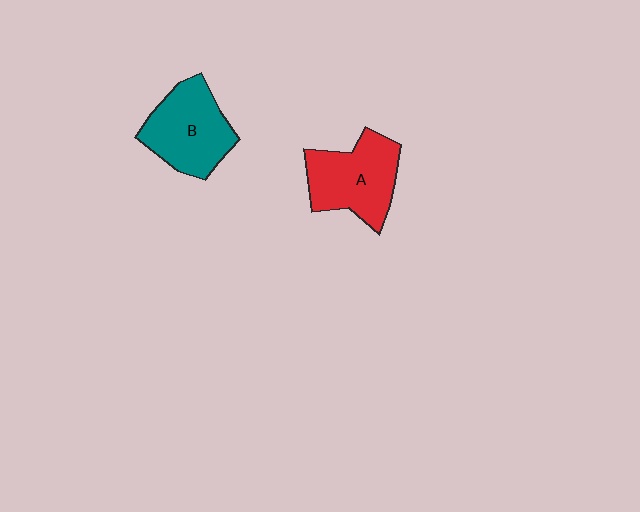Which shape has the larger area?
Shape A (red).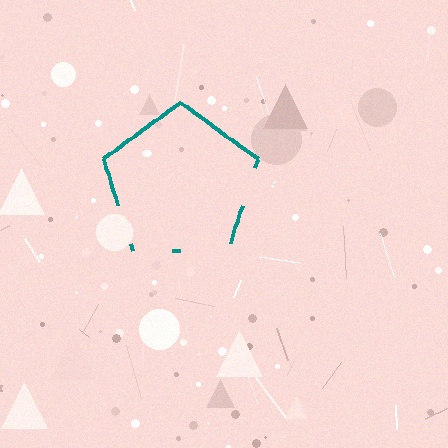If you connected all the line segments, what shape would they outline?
They would outline a pentagon.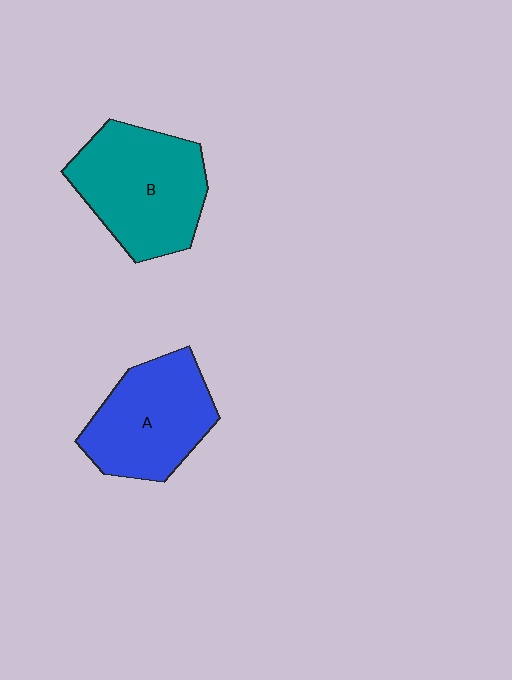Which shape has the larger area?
Shape B (teal).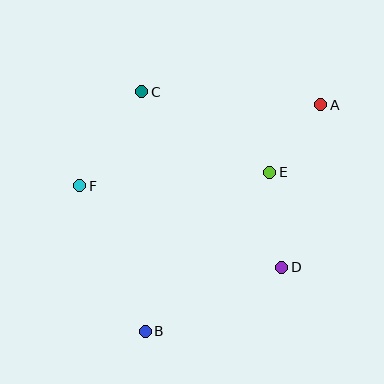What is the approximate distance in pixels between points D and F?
The distance between D and F is approximately 218 pixels.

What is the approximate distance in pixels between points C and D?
The distance between C and D is approximately 225 pixels.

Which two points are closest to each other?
Points A and E are closest to each other.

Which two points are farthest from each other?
Points A and B are farthest from each other.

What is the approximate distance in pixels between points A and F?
The distance between A and F is approximately 254 pixels.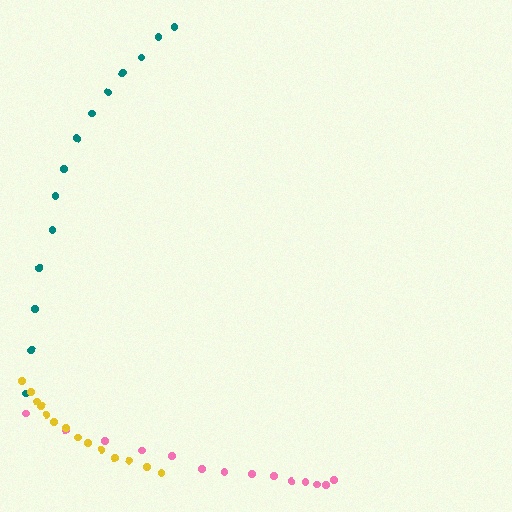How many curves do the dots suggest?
There are 3 distinct paths.